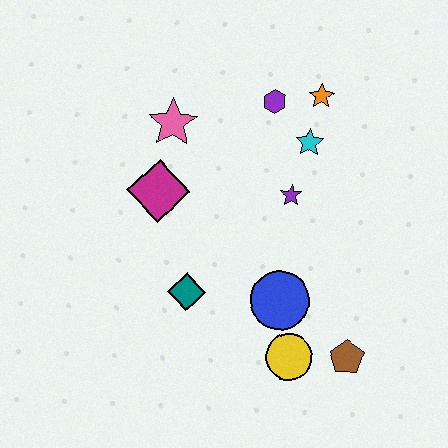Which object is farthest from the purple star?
The brown pentagon is farthest from the purple star.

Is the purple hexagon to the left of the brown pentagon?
Yes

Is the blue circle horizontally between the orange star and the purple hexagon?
Yes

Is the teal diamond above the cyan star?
No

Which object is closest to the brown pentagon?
The yellow circle is closest to the brown pentagon.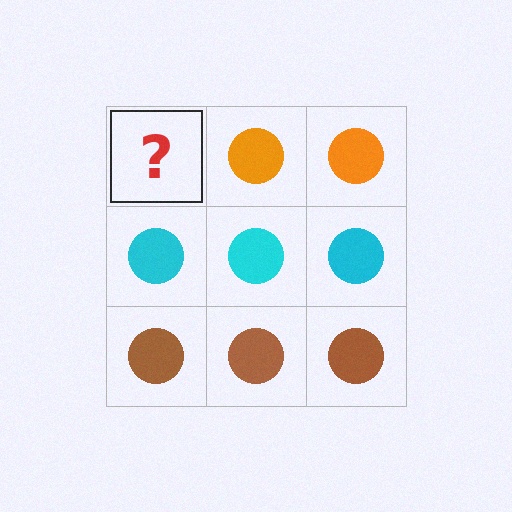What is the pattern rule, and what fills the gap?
The rule is that each row has a consistent color. The gap should be filled with an orange circle.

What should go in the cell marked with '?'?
The missing cell should contain an orange circle.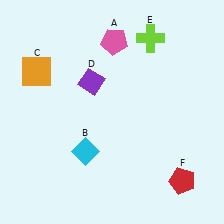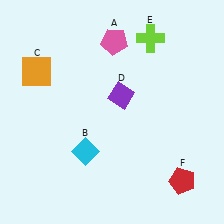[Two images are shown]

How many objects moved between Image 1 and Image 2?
1 object moved between the two images.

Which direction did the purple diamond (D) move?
The purple diamond (D) moved right.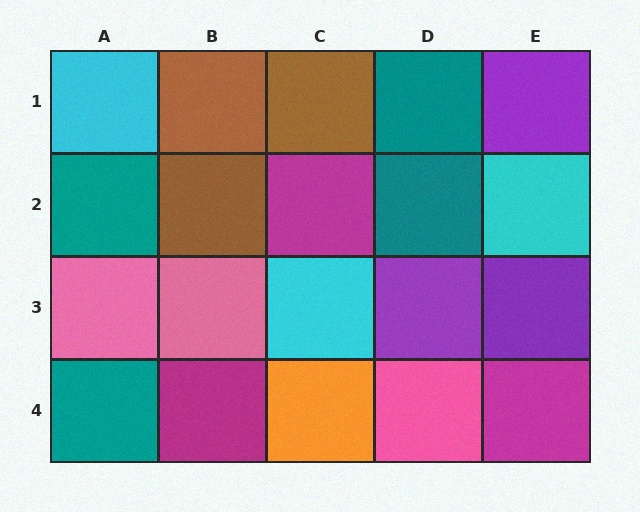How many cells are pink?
3 cells are pink.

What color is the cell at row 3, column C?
Cyan.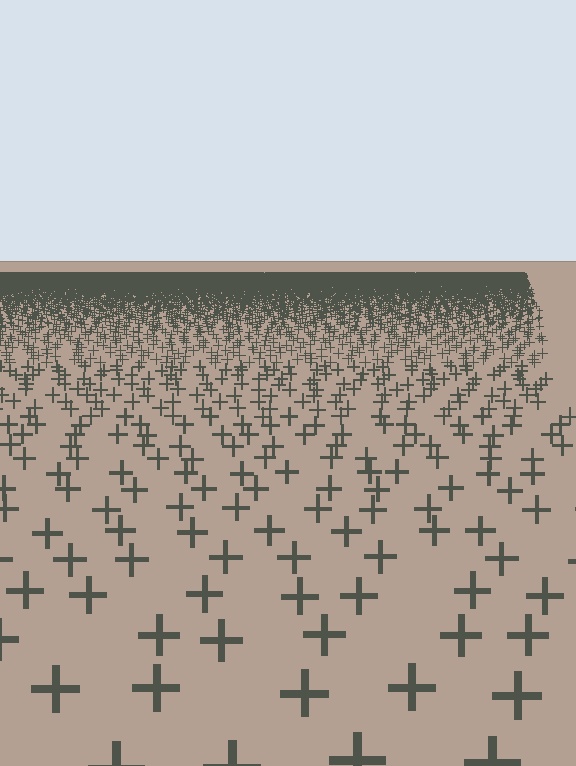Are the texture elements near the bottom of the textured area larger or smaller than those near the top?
Larger. Near the bottom, elements are closer to the viewer and appear at a bigger on-screen size.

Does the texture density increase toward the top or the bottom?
Density increases toward the top.